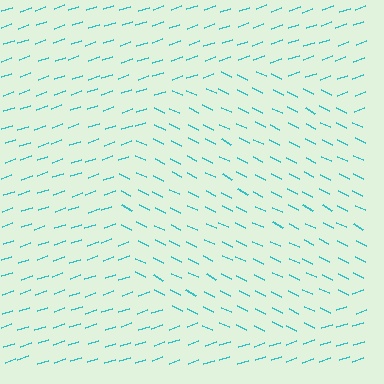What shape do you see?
I see a circle.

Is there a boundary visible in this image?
Yes, there is a texture boundary formed by a change in line orientation.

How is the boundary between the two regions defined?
The boundary is defined purely by a change in line orientation (approximately 45 degrees difference). All lines are the same color and thickness.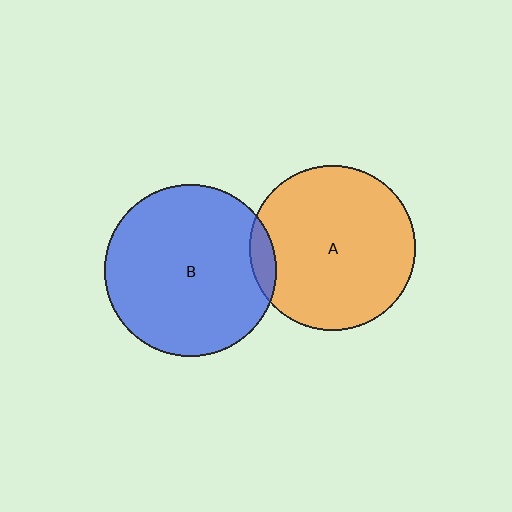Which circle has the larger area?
Circle B (blue).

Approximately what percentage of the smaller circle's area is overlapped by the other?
Approximately 5%.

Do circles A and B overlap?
Yes.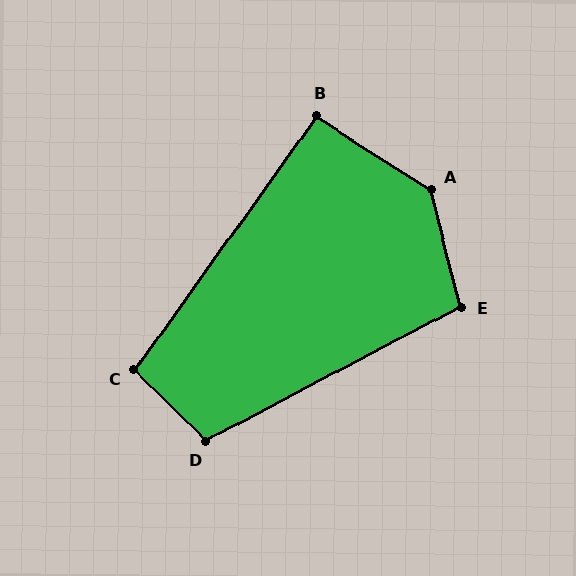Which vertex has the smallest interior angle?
B, at approximately 93 degrees.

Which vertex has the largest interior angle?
A, at approximately 137 degrees.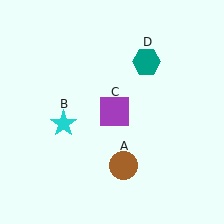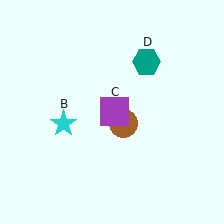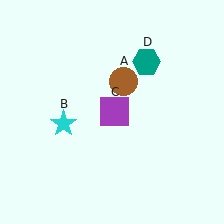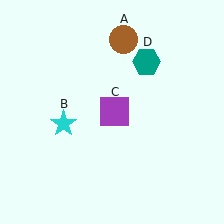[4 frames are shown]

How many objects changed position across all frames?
1 object changed position: brown circle (object A).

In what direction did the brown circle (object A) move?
The brown circle (object A) moved up.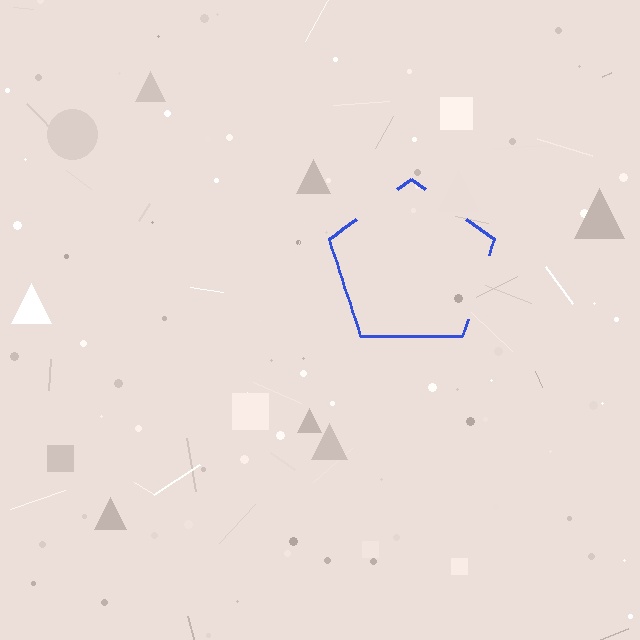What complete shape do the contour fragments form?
The contour fragments form a pentagon.